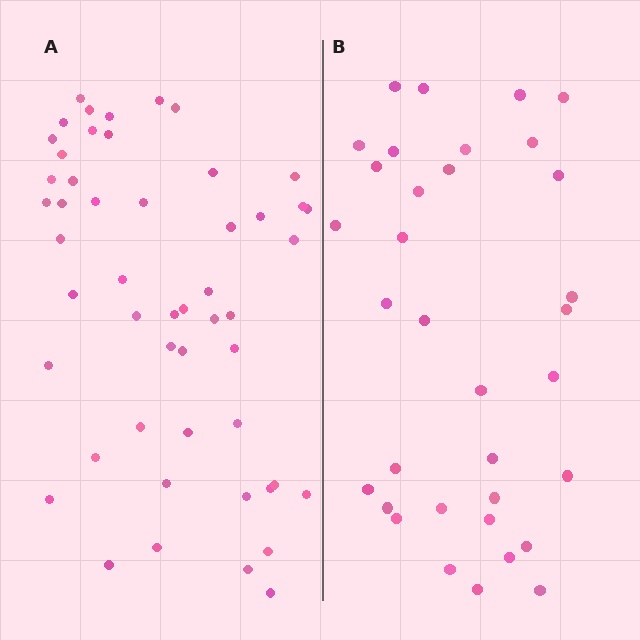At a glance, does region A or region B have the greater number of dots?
Region A (the left region) has more dots.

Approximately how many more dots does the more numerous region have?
Region A has approximately 15 more dots than region B.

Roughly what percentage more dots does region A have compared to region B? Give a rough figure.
About 50% more.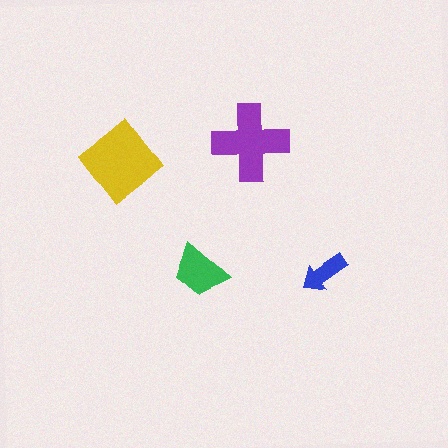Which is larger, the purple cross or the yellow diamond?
The yellow diamond.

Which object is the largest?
The yellow diamond.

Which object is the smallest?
The blue arrow.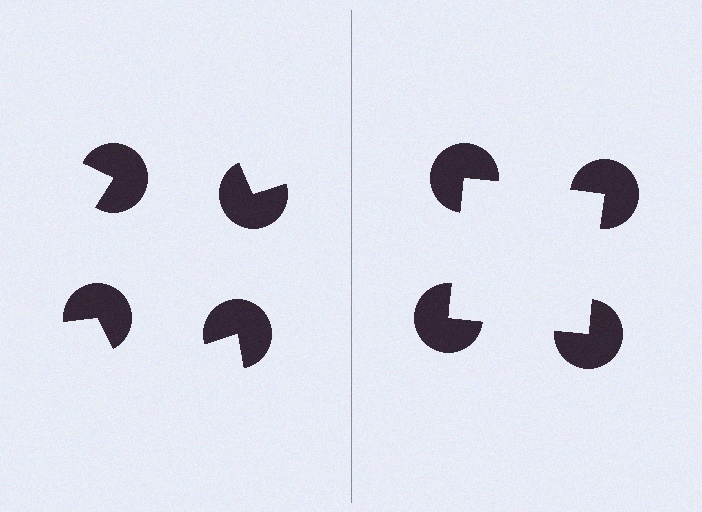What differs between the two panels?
The pac-man discs are positioned identically on both sides; only the wedge orientations differ. On the right they align to a square; on the left they are misaligned.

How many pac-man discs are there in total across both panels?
8 — 4 on each side.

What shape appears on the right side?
An illusory square.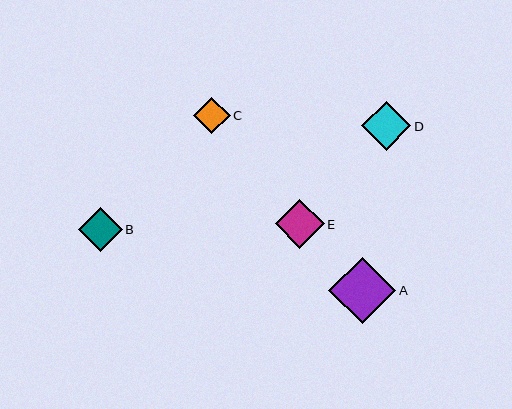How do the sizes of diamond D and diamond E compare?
Diamond D and diamond E are approximately the same size.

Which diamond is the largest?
Diamond A is the largest with a size of approximately 67 pixels.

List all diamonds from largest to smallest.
From largest to smallest: A, D, E, B, C.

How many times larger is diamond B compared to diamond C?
Diamond B is approximately 1.2 times the size of diamond C.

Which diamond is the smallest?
Diamond C is the smallest with a size of approximately 36 pixels.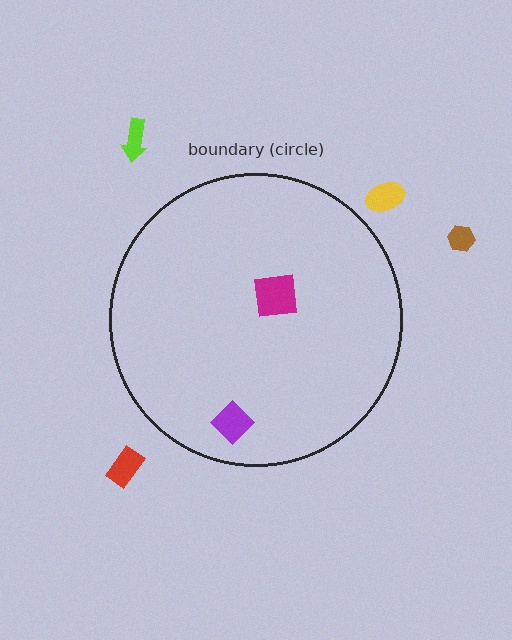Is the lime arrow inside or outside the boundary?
Outside.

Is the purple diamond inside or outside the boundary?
Inside.